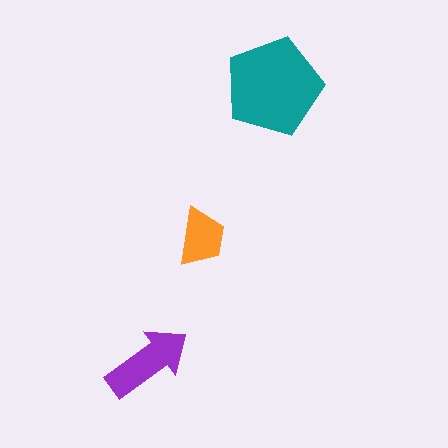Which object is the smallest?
The orange trapezoid.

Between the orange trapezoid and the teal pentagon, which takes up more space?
The teal pentagon.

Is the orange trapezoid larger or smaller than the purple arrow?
Smaller.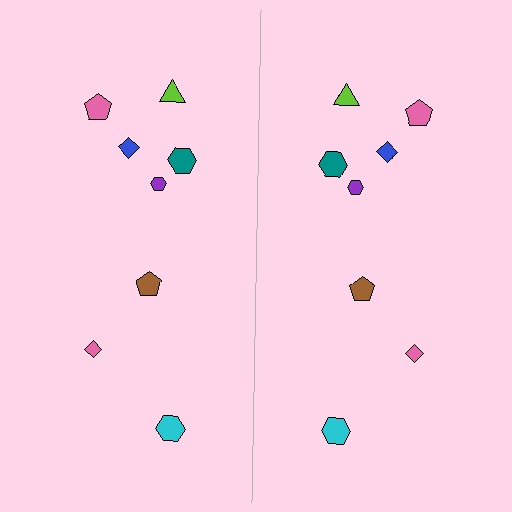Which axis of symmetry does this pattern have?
The pattern has a vertical axis of symmetry running through the center of the image.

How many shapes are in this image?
There are 16 shapes in this image.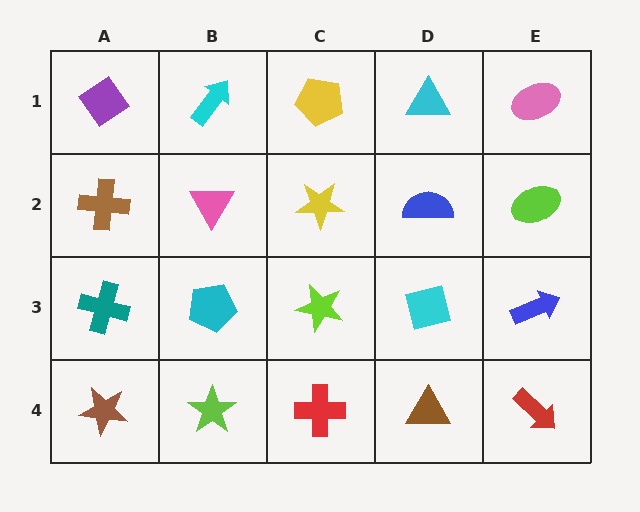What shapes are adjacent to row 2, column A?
A purple diamond (row 1, column A), a teal cross (row 3, column A), a pink triangle (row 2, column B).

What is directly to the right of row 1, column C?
A cyan triangle.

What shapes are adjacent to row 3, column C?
A yellow star (row 2, column C), a red cross (row 4, column C), a cyan pentagon (row 3, column B), a cyan square (row 3, column D).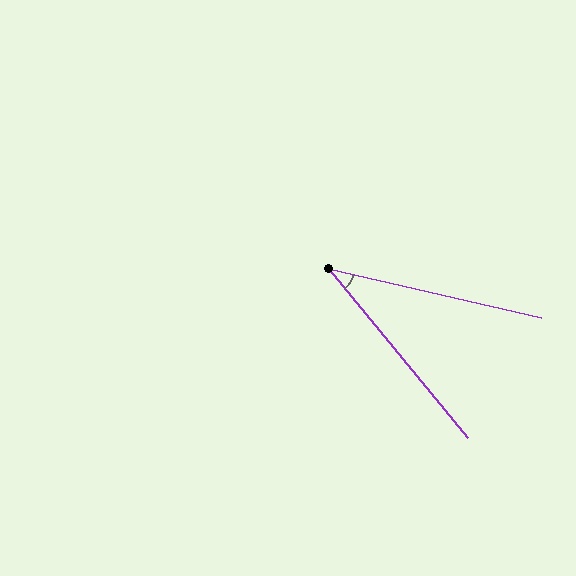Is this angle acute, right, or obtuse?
It is acute.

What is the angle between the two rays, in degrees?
Approximately 38 degrees.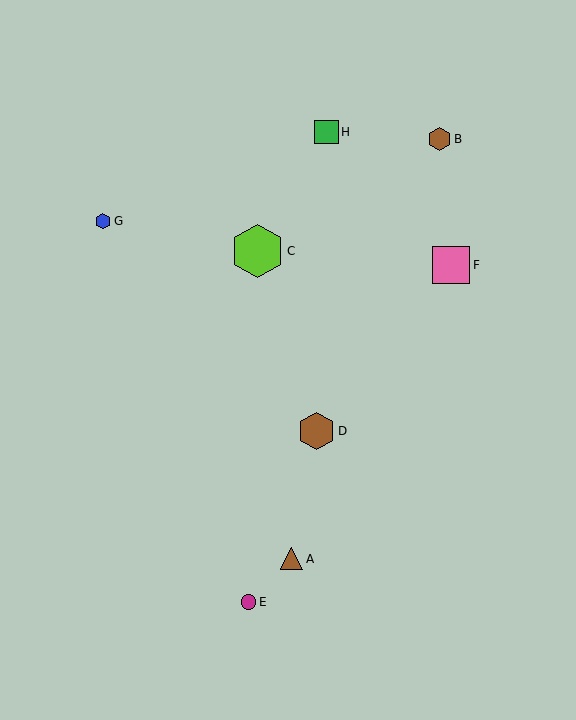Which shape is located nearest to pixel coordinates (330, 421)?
The brown hexagon (labeled D) at (317, 431) is nearest to that location.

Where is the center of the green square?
The center of the green square is at (326, 132).